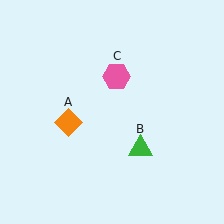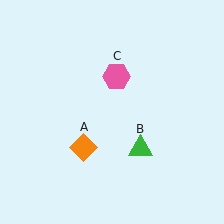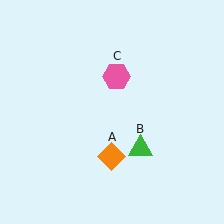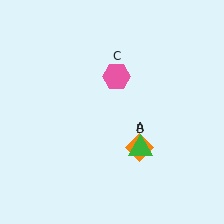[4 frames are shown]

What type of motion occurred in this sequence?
The orange diamond (object A) rotated counterclockwise around the center of the scene.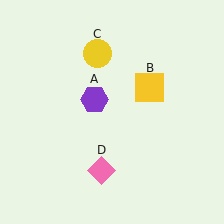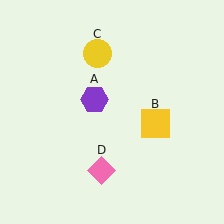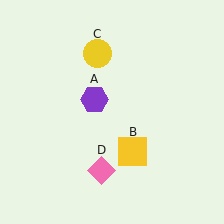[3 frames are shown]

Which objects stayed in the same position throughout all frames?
Purple hexagon (object A) and yellow circle (object C) and pink diamond (object D) remained stationary.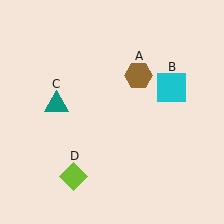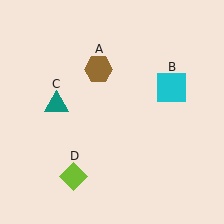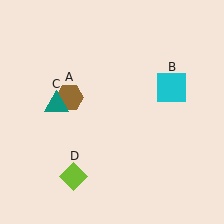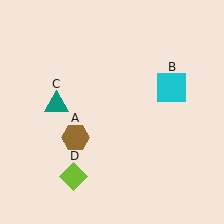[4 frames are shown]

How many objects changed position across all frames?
1 object changed position: brown hexagon (object A).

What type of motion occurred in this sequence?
The brown hexagon (object A) rotated counterclockwise around the center of the scene.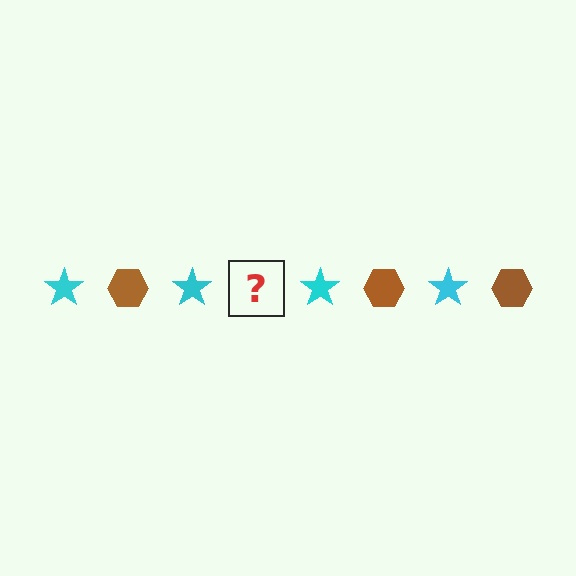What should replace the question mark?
The question mark should be replaced with a brown hexagon.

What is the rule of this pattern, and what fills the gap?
The rule is that the pattern alternates between cyan star and brown hexagon. The gap should be filled with a brown hexagon.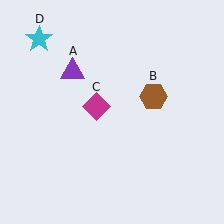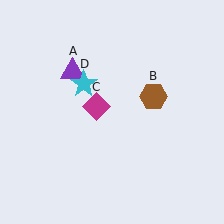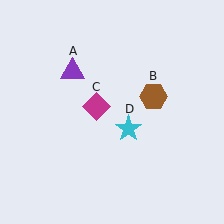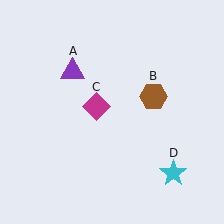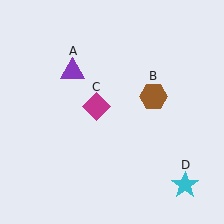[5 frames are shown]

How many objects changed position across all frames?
1 object changed position: cyan star (object D).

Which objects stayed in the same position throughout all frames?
Purple triangle (object A) and brown hexagon (object B) and magenta diamond (object C) remained stationary.